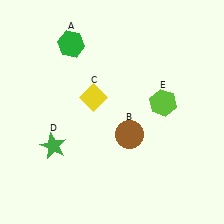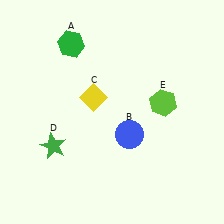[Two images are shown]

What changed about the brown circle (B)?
In Image 1, B is brown. In Image 2, it changed to blue.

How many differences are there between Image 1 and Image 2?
There is 1 difference between the two images.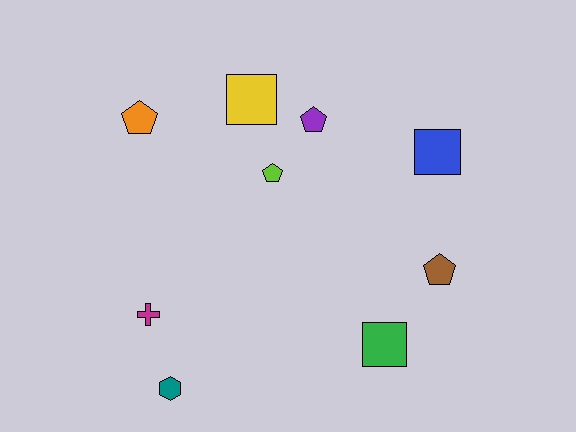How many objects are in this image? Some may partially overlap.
There are 9 objects.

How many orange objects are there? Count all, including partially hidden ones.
There is 1 orange object.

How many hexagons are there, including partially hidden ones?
There is 1 hexagon.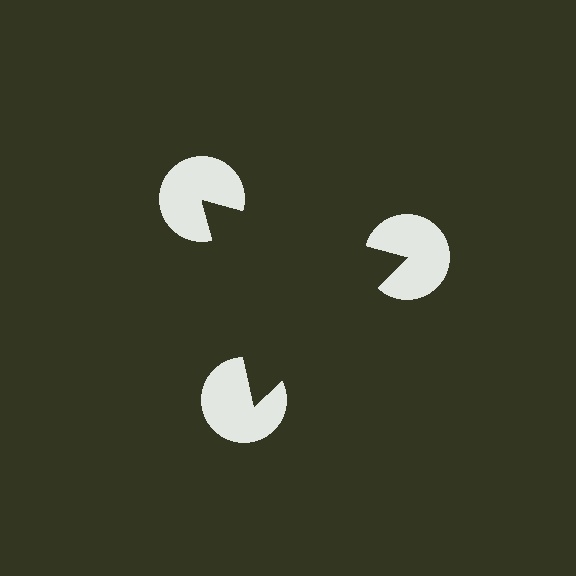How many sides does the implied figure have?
3 sides.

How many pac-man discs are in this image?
There are 3 — one at each vertex of the illusory triangle.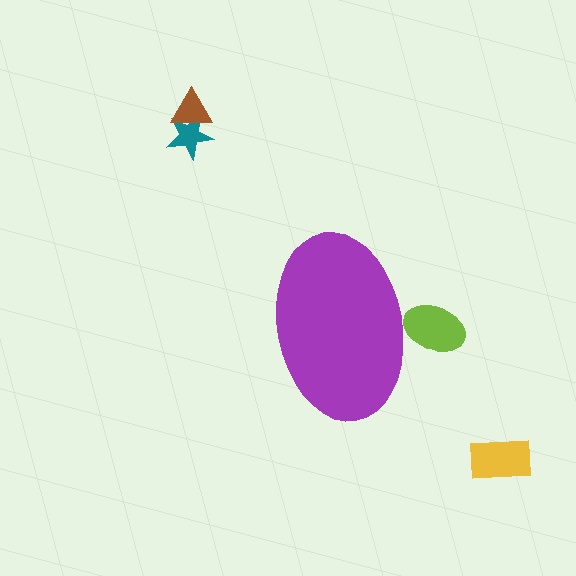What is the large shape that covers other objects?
A purple ellipse.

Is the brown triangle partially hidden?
No, the brown triangle is fully visible.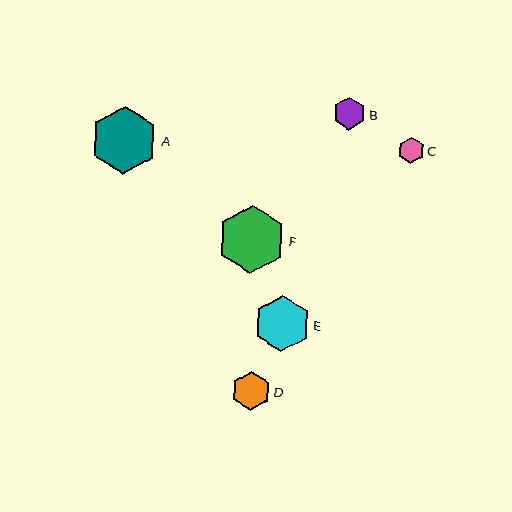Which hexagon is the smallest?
Hexagon C is the smallest with a size of approximately 26 pixels.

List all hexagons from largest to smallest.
From largest to smallest: F, A, E, D, B, C.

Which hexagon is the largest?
Hexagon F is the largest with a size of approximately 68 pixels.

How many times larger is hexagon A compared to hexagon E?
Hexagon A is approximately 1.2 times the size of hexagon E.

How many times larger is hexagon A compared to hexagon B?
Hexagon A is approximately 2.1 times the size of hexagon B.